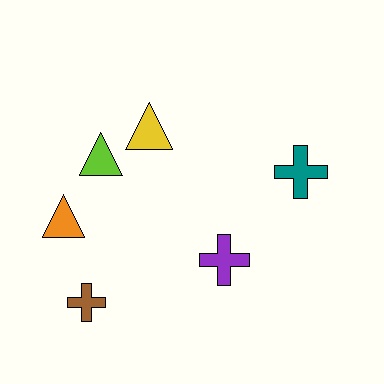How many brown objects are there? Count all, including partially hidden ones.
There is 1 brown object.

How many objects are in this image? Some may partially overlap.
There are 6 objects.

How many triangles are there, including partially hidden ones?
There are 3 triangles.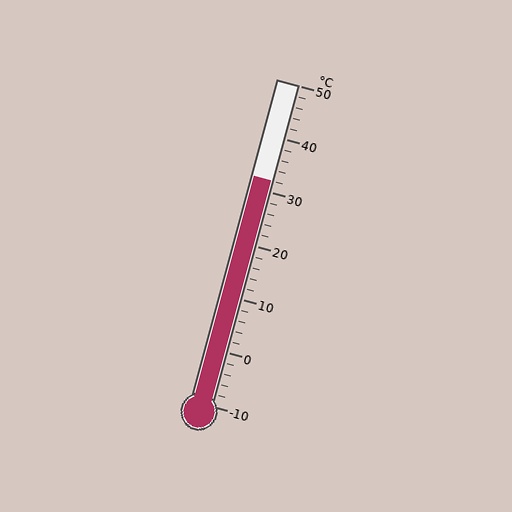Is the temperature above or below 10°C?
The temperature is above 10°C.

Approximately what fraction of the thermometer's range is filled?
The thermometer is filled to approximately 70% of its range.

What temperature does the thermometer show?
The thermometer shows approximately 32°C.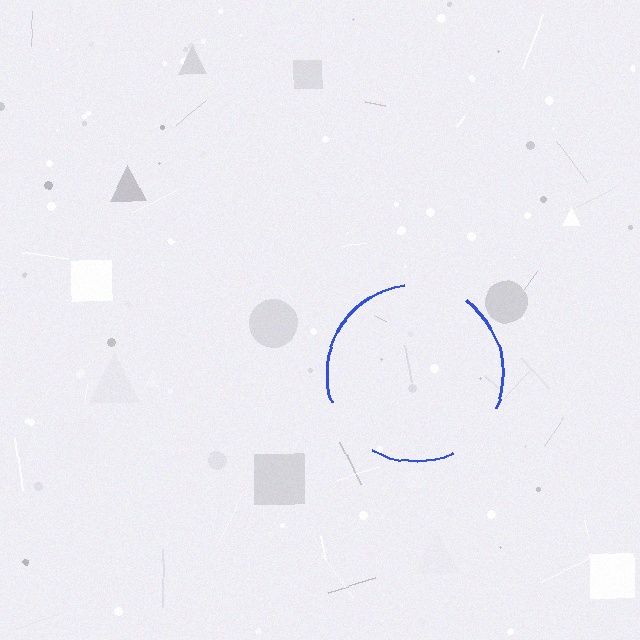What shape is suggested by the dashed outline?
The dashed outline suggests a circle.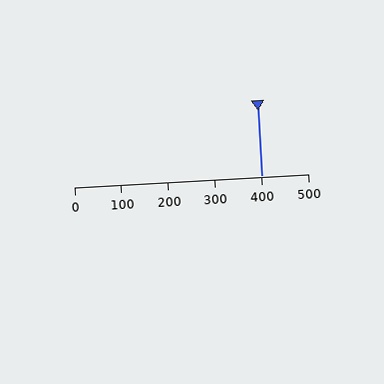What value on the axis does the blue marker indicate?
The marker indicates approximately 400.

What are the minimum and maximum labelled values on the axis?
The axis runs from 0 to 500.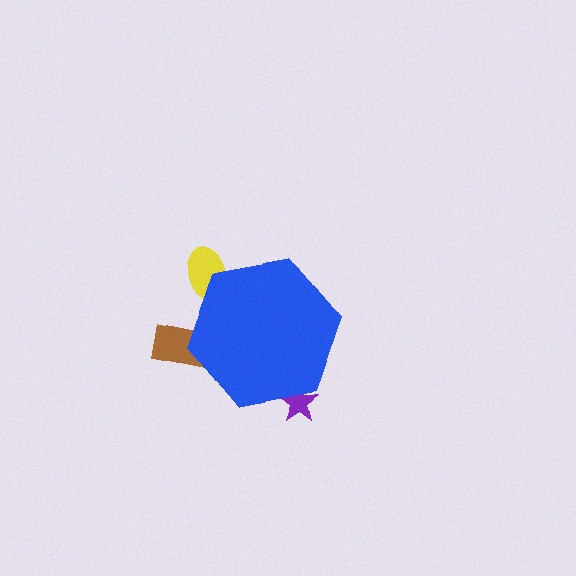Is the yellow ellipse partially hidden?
Yes, the yellow ellipse is partially hidden behind the blue hexagon.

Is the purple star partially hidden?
Yes, the purple star is partially hidden behind the blue hexagon.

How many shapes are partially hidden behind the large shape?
3 shapes are partially hidden.